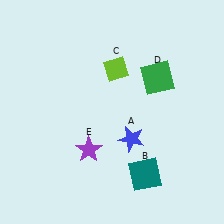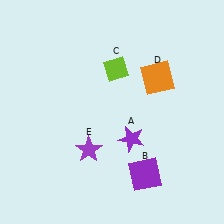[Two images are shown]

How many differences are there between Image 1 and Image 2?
There are 3 differences between the two images.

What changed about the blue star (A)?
In Image 1, A is blue. In Image 2, it changed to purple.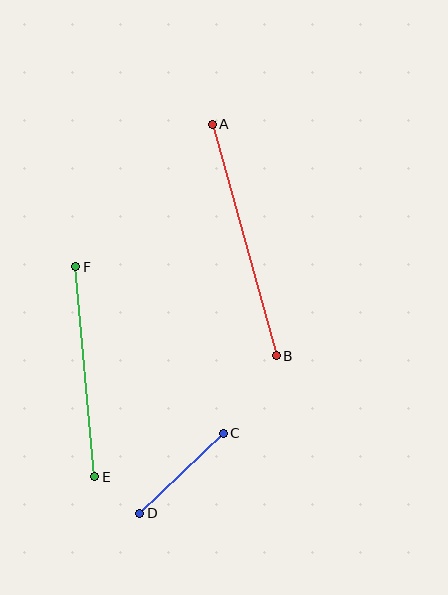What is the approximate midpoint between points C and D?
The midpoint is at approximately (182, 473) pixels.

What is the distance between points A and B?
The distance is approximately 240 pixels.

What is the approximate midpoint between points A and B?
The midpoint is at approximately (244, 240) pixels.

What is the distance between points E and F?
The distance is approximately 211 pixels.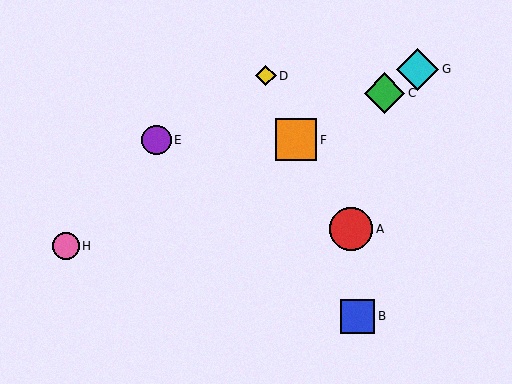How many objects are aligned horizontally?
2 objects (E, F) are aligned horizontally.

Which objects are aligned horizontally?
Objects E, F are aligned horizontally.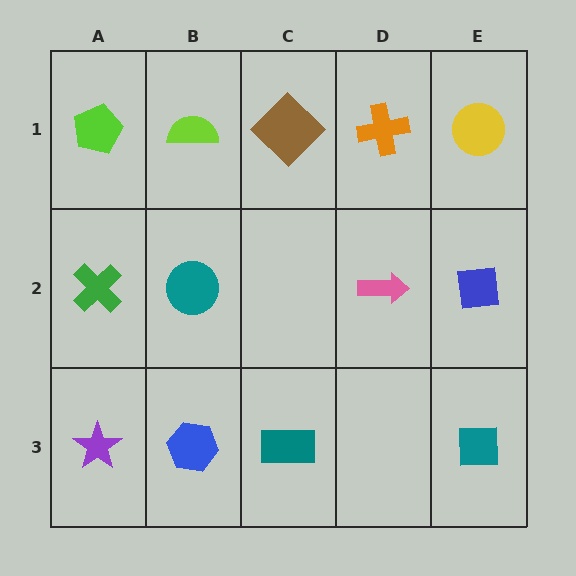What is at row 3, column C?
A teal rectangle.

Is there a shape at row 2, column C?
No, that cell is empty.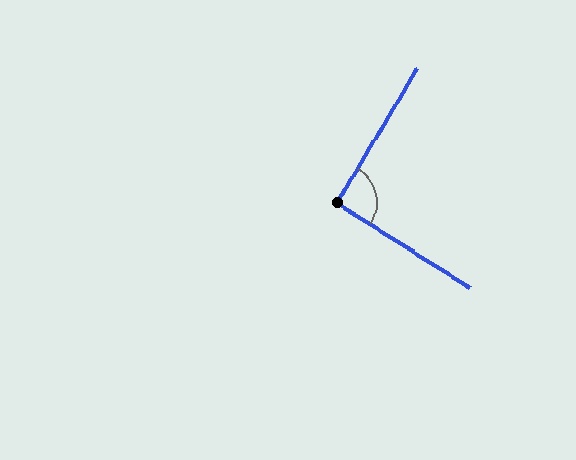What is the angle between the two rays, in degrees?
Approximately 92 degrees.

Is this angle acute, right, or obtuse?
It is approximately a right angle.